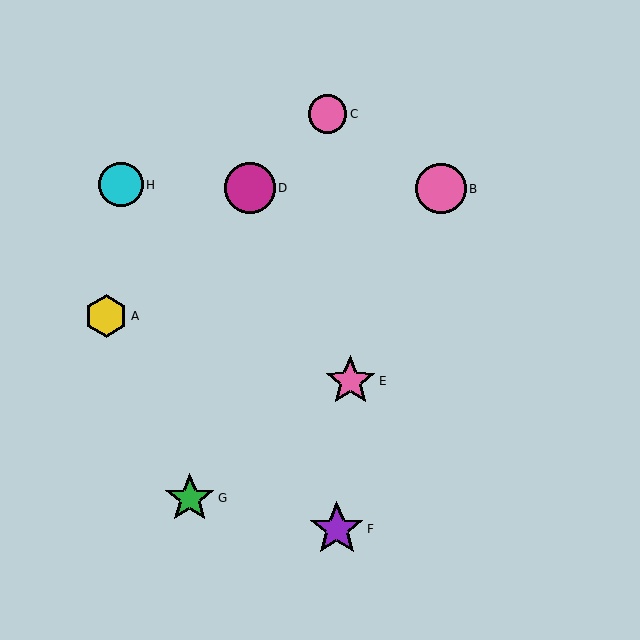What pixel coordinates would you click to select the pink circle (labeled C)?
Click at (327, 114) to select the pink circle C.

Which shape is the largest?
The purple star (labeled F) is the largest.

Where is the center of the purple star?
The center of the purple star is at (337, 529).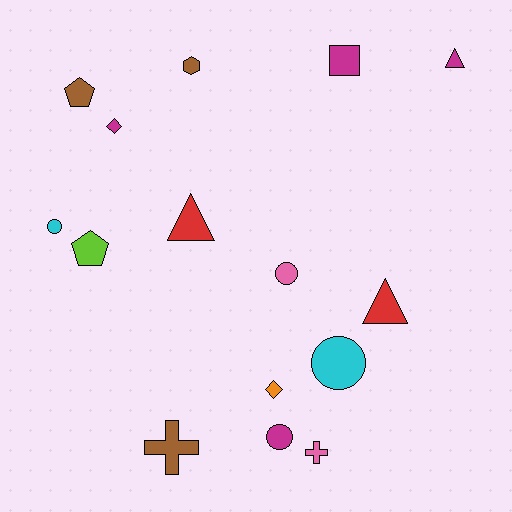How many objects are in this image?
There are 15 objects.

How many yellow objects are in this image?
There are no yellow objects.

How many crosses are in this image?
There are 2 crosses.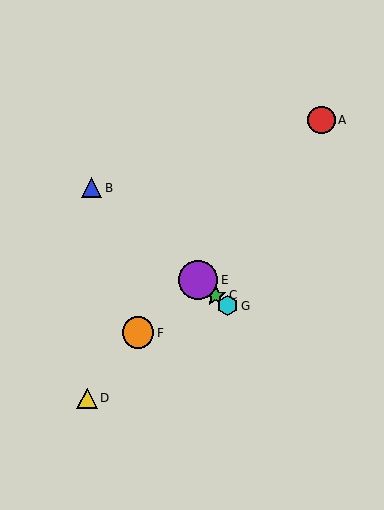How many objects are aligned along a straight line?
4 objects (B, C, E, G) are aligned along a straight line.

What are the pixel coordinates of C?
Object C is at (215, 296).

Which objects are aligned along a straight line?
Objects B, C, E, G are aligned along a straight line.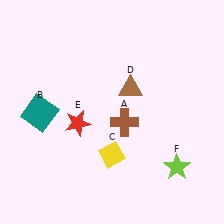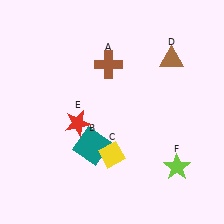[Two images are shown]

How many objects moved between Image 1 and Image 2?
3 objects moved between the two images.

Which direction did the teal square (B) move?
The teal square (B) moved right.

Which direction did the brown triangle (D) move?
The brown triangle (D) moved right.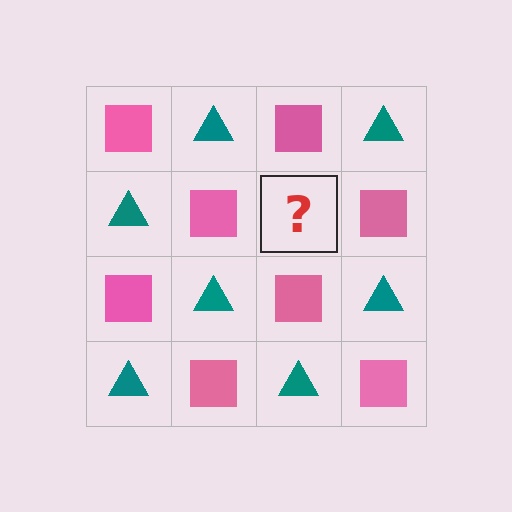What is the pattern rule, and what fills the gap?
The rule is that it alternates pink square and teal triangle in a checkerboard pattern. The gap should be filled with a teal triangle.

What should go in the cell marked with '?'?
The missing cell should contain a teal triangle.